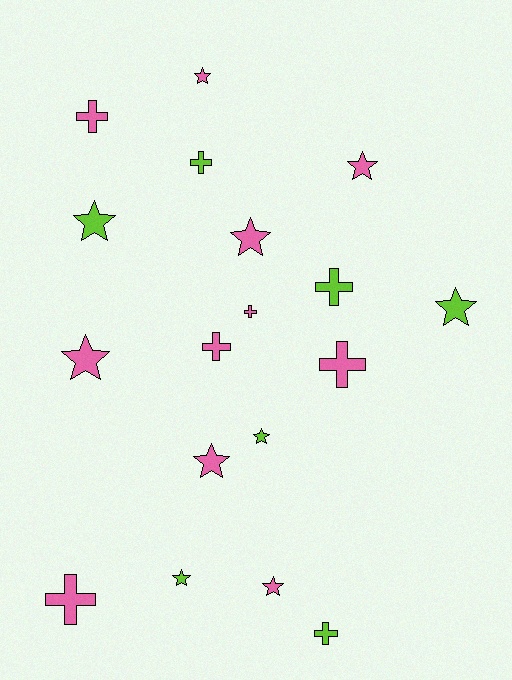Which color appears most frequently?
Pink, with 11 objects.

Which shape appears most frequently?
Star, with 10 objects.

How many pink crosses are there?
There are 5 pink crosses.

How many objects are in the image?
There are 18 objects.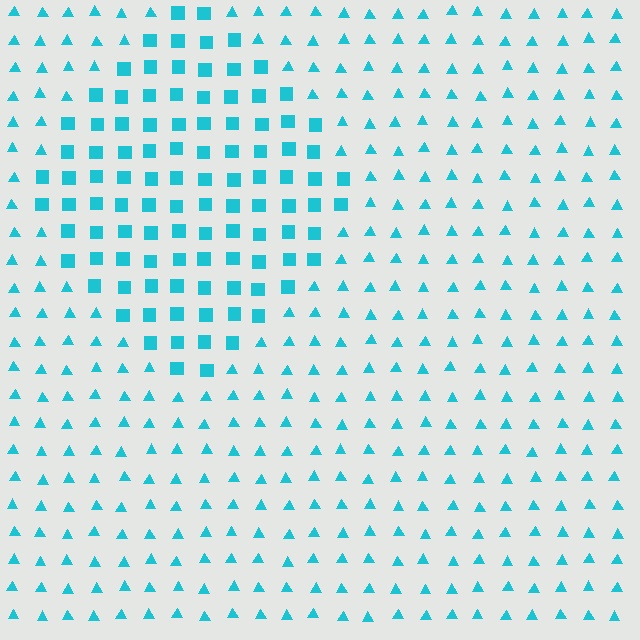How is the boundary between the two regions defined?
The boundary is defined by a change in element shape: squares inside vs. triangles outside. All elements share the same color and spacing.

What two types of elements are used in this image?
The image uses squares inside the diamond region and triangles outside it.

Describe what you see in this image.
The image is filled with small cyan elements arranged in a uniform grid. A diamond-shaped region contains squares, while the surrounding area contains triangles. The boundary is defined purely by the change in element shape.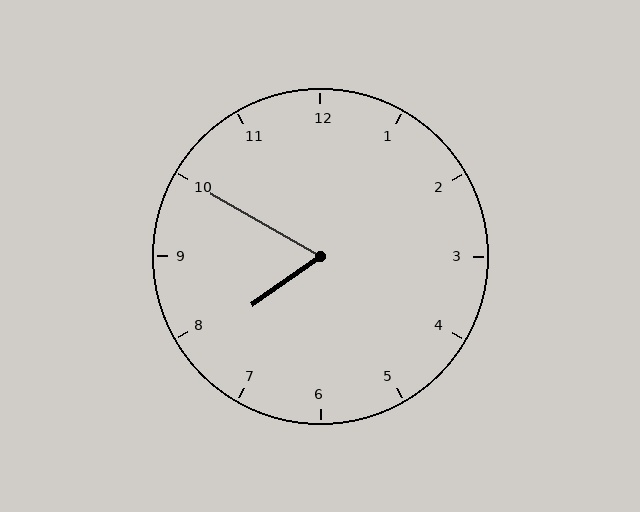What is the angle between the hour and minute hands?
Approximately 65 degrees.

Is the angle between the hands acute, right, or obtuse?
It is acute.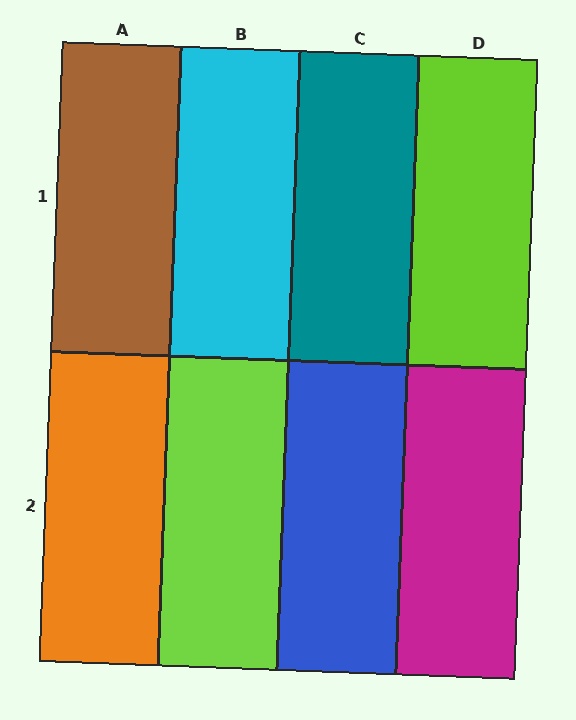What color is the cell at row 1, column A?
Brown.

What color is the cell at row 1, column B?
Cyan.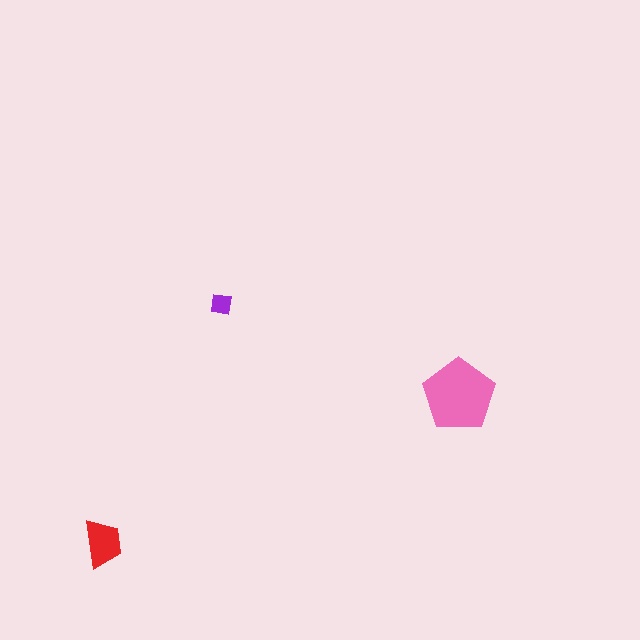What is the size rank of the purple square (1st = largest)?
3rd.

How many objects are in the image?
There are 3 objects in the image.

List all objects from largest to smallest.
The pink pentagon, the red trapezoid, the purple square.